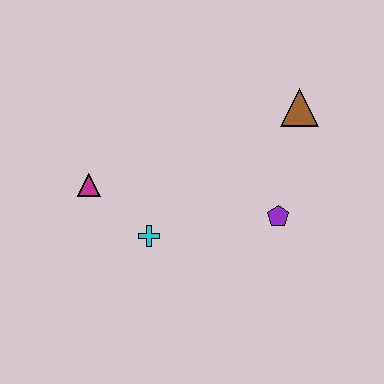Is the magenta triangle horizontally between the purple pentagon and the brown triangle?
No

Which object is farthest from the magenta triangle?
The brown triangle is farthest from the magenta triangle.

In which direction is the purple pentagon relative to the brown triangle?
The purple pentagon is below the brown triangle.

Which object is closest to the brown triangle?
The purple pentagon is closest to the brown triangle.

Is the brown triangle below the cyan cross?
No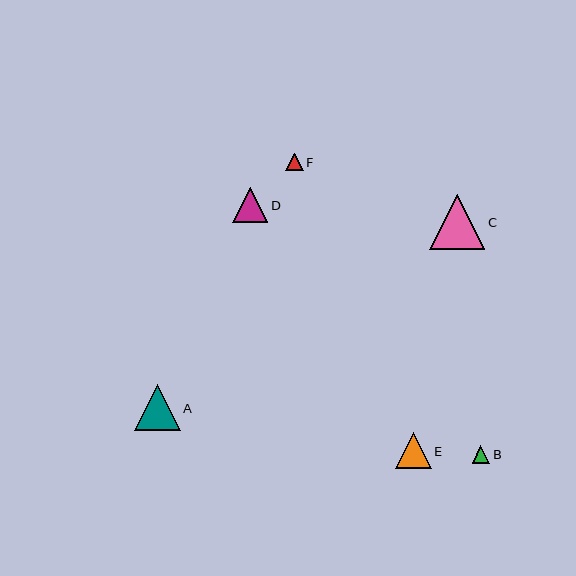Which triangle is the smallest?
Triangle F is the smallest with a size of approximately 17 pixels.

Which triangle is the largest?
Triangle C is the largest with a size of approximately 55 pixels.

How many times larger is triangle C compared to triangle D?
Triangle C is approximately 1.6 times the size of triangle D.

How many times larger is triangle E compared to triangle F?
Triangle E is approximately 2.1 times the size of triangle F.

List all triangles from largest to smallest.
From largest to smallest: C, A, E, D, B, F.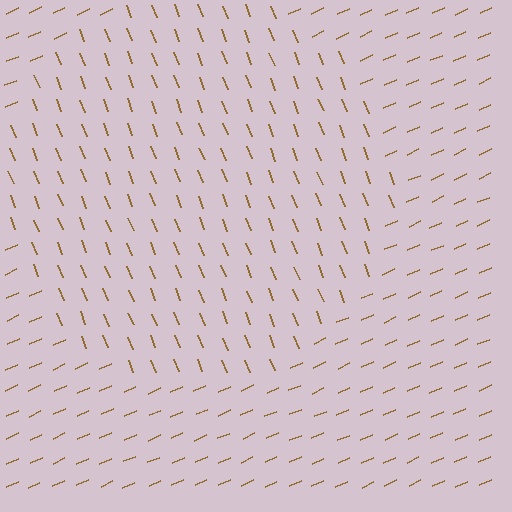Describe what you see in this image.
The image is filled with small brown line segments. A circle region in the image has lines oriented differently from the surrounding lines, creating a visible texture boundary.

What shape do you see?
I see a circle.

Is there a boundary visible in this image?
Yes, there is a texture boundary formed by a change in line orientation.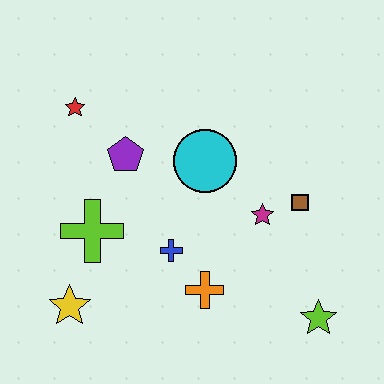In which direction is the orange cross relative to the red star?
The orange cross is below the red star.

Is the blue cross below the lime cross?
Yes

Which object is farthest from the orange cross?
The red star is farthest from the orange cross.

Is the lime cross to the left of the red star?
No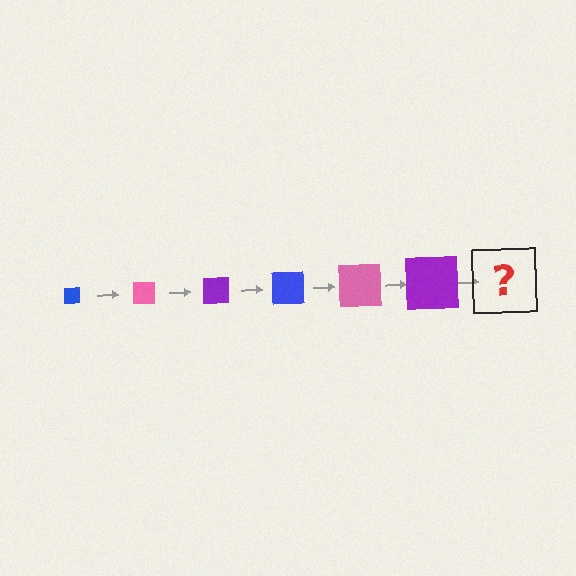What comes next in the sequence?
The next element should be a blue square, larger than the previous one.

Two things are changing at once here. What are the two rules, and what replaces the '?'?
The two rules are that the square grows larger each step and the color cycles through blue, pink, and purple. The '?' should be a blue square, larger than the previous one.